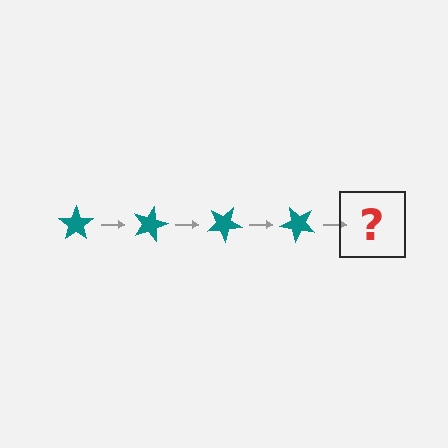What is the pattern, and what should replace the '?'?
The pattern is that the star rotates 15 degrees each step. The '?' should be a teal star rotated 60 degrees.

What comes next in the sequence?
The next element should be a teal star rotated 60 degrees.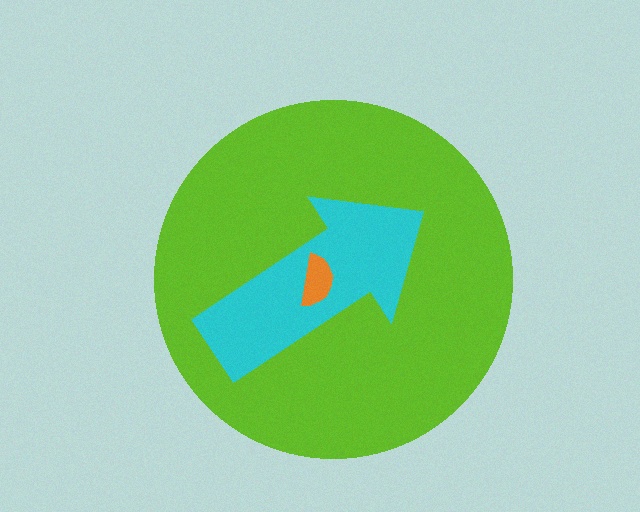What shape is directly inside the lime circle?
The cyan arrow.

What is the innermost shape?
The orange semicircle.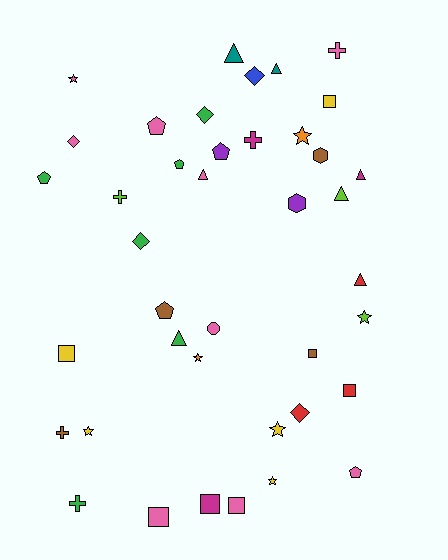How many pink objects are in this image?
There are 9 pink objects.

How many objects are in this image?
There are 40 objects.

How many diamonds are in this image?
There are 5 diamonds.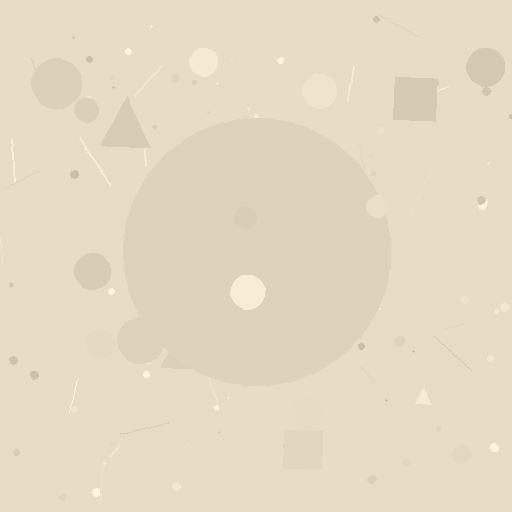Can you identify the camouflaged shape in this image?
The camouflaged shape is a circle.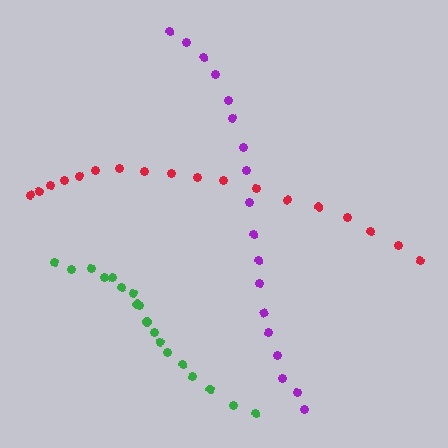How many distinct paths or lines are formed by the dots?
There are 3 distinct paths.